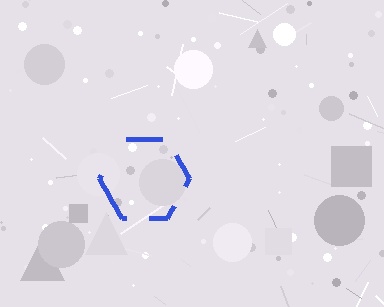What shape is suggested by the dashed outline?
The dashed outline suggests a hexagon.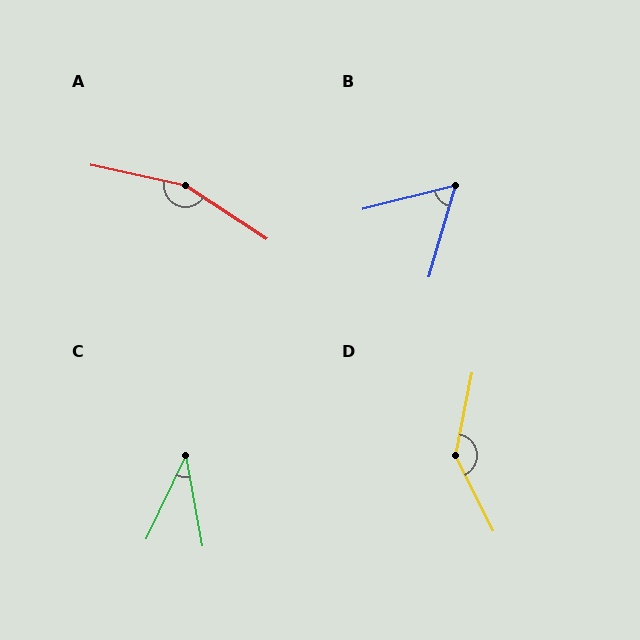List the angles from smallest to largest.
C (36°), B (59°), D (142°), A (159°).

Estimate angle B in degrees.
Approximately 59 degrees.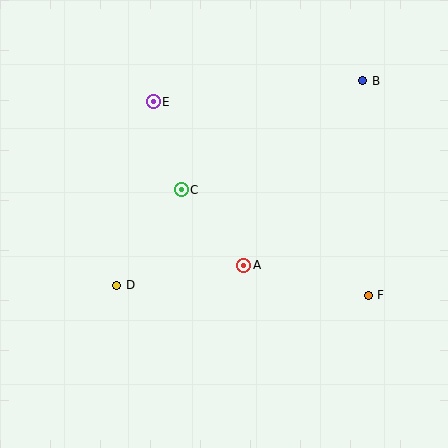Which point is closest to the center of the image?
Point A at (244, 265) is closest to the center.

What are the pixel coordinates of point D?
Point D is at (117, 285).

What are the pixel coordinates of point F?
Point F is at (368, 295).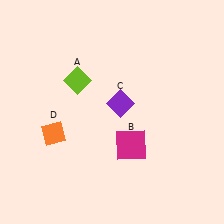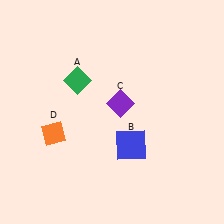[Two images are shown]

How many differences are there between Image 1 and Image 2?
There are 2 differences between the two images.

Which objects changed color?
A changed from lime to green. B changed from magenta to blue.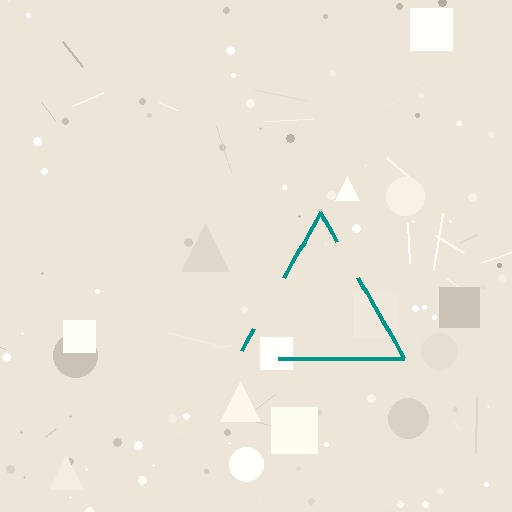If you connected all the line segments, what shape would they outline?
They would outline a triangle.